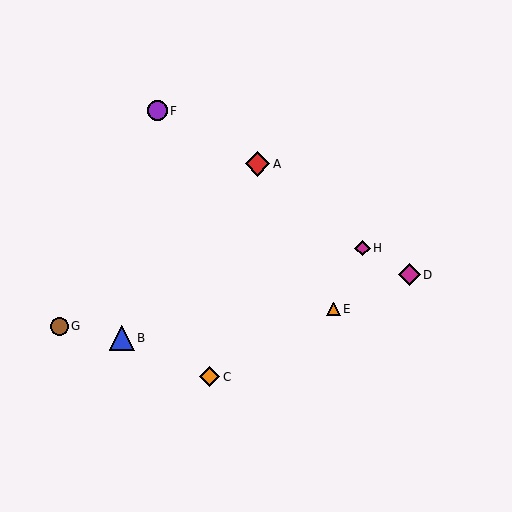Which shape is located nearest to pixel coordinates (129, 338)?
The blue triangle (labeled B) at (122, 338) is nearest to that location.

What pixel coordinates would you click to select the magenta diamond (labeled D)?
Click at (410, 275) to select the magenta diamond D.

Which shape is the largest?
The blue triangle (labeled B) is the largest.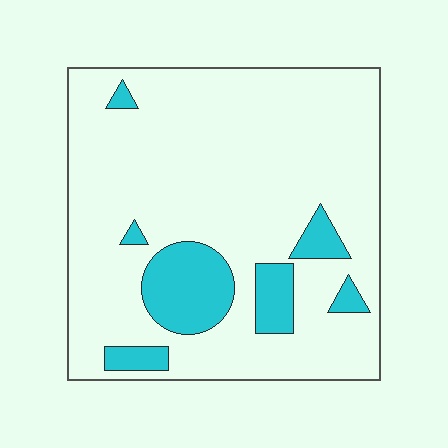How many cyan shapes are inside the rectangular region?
7.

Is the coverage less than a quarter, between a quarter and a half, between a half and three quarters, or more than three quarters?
Less than a quarter.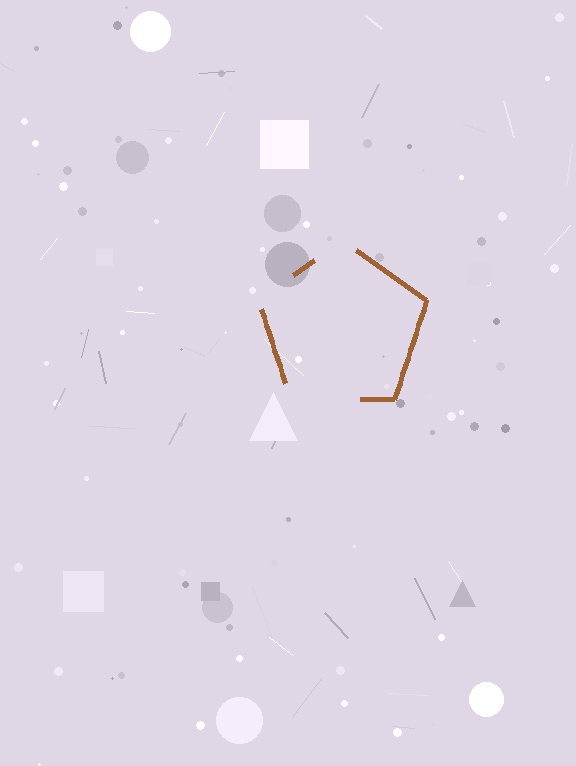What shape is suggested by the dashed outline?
The dashed outline suggests a pentagon.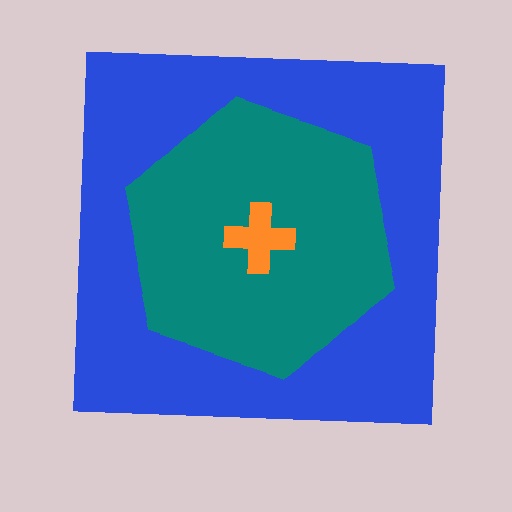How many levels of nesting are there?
3.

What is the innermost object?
The orange cross.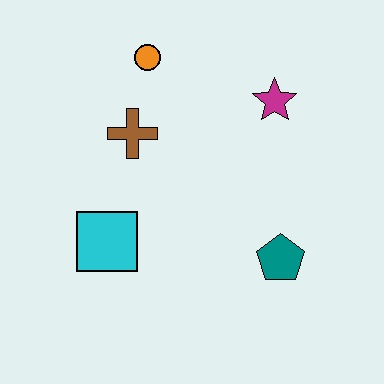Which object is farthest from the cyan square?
The magenta star is farthest from the cyan square.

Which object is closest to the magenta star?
The orange circle is closest to the magenta star.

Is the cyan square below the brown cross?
Yes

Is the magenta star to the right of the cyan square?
Yes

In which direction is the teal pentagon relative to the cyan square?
The teal pentagon is to the right of the cyan square.